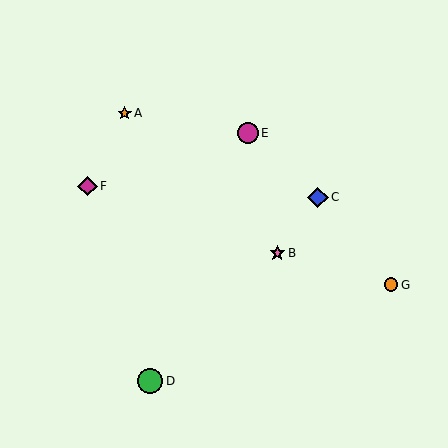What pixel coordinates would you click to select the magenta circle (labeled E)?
Click at (248, 133) to select the magenta circle E.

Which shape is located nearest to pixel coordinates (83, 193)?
The magenta diamond (labeled F) at (87, 186) is nearest to that location.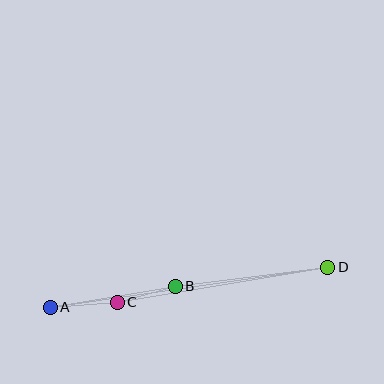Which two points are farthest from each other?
Points A and D are farthest from each other.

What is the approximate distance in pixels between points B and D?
The distance between B and D is approximately 154 pixels.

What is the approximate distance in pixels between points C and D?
The distance between C and D is approximately 213 pixels.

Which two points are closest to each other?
Points B and C are closest to each other.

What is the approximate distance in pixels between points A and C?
The distance between A and C is approximately 67 pixels.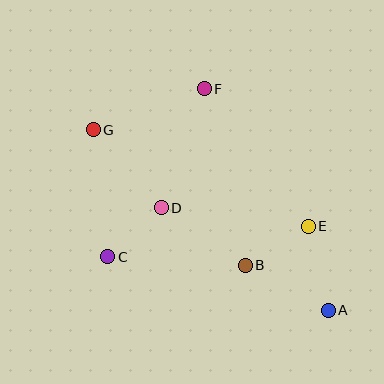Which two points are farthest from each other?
Points A and G are farthest from each other.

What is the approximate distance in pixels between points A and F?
The distance between A and F is approximately 254 pixels.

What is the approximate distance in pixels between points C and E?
The distance between C and E is approximately 203 pixels.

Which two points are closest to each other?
Points C and D are closest to each other.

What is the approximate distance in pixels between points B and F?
The distance between B and F is approximately 181 pixels.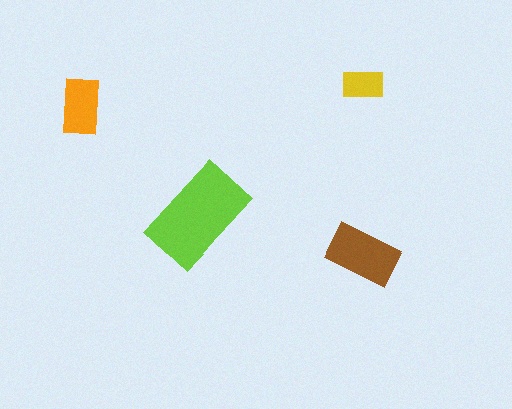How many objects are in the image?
There are 4 objects in the image.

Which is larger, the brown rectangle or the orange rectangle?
The brown one.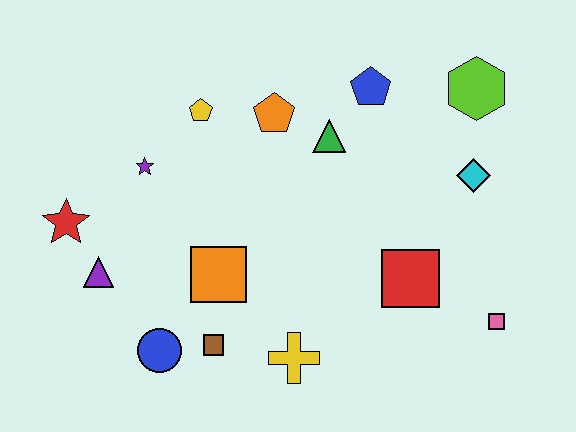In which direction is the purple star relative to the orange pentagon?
The purple star is to the left of the orange pentagon.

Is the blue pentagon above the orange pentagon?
Yes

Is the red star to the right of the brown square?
No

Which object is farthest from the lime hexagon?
The red star is farthest from the lime hexagon.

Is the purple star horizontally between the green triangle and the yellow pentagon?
No